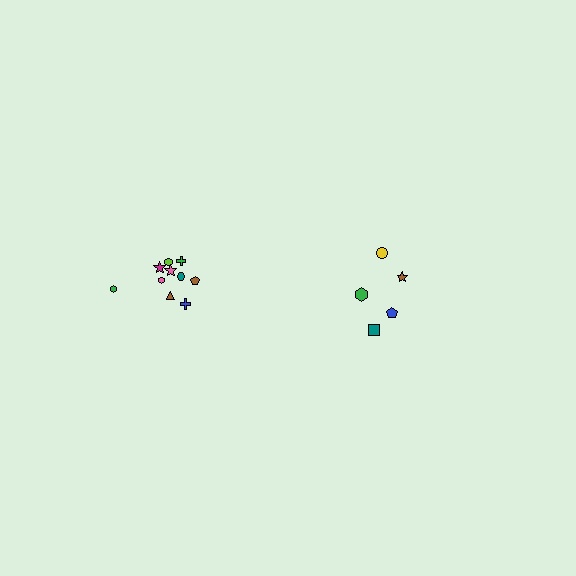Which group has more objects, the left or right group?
The left group.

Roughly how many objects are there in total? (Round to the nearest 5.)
Roughly 15 objects in total.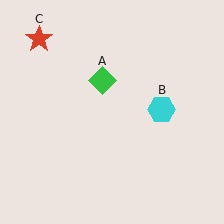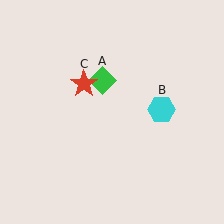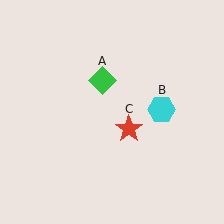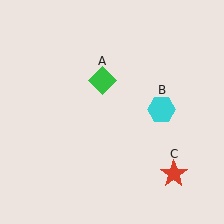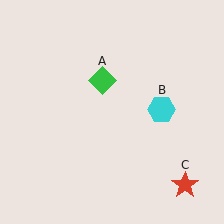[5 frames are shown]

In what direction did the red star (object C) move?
The red star (object C) moved down and to the right.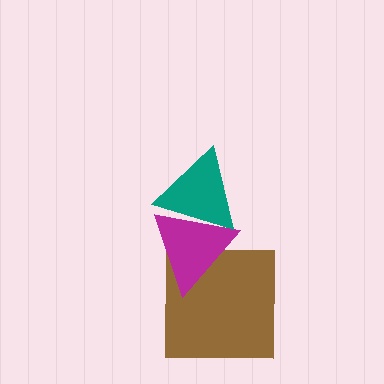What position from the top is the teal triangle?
The teal triangle is 1st from the top.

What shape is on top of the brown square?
The magenta triangle is on top of the brown square.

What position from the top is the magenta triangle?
The magenta triangle is 2nd from the top.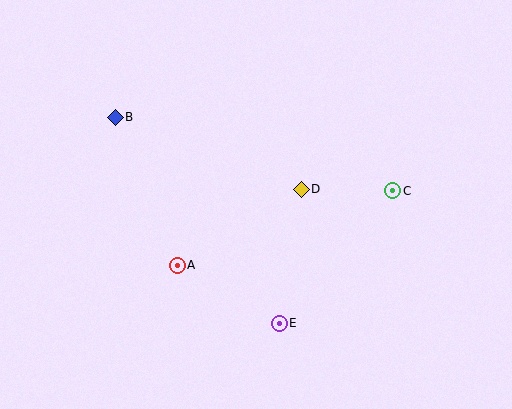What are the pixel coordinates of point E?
Point E is at (279, 323).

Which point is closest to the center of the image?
Point D at (301, 189) is closest to the center.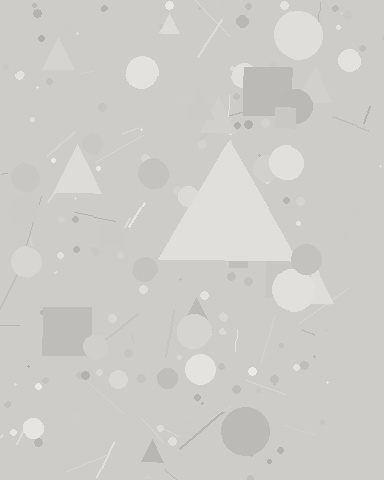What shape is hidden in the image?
A triangle is hidden in the image.